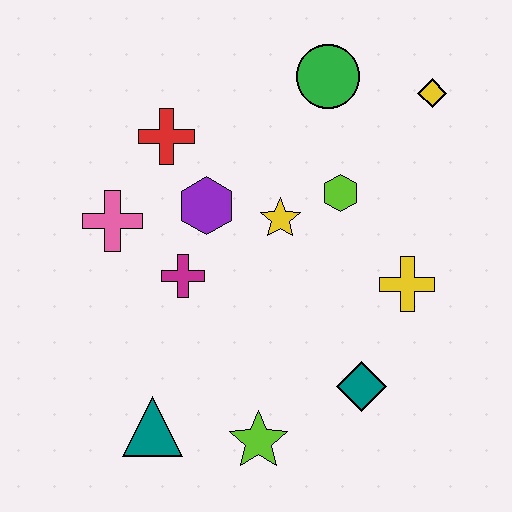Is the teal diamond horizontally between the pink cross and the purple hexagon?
No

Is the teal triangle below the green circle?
Yes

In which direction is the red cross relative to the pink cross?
The red cross is above the pink cross.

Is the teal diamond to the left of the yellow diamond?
Yes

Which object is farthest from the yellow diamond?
The teal triangle is farthest from the yellow diamond.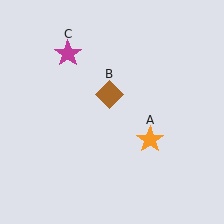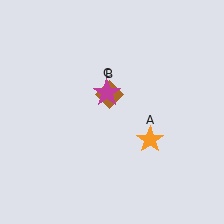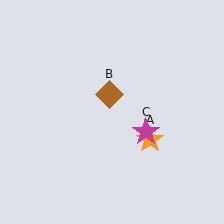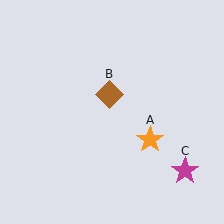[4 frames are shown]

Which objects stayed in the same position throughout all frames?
Orange star (object A) and brown diamond (object B) remained stationary.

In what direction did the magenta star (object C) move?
The magenta star (object C) moved down and to the right.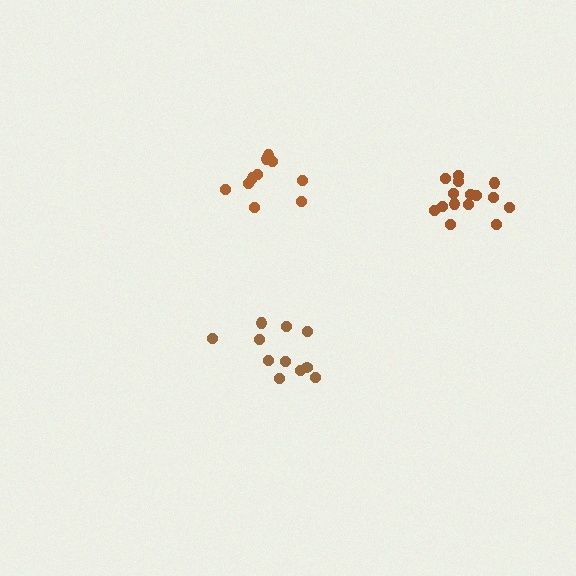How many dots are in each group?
Group 1: 11 dots, Group 2: 10 dots, Group 3: 15 dots (36 total).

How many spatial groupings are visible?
There are 3 spatial groupings.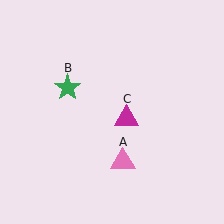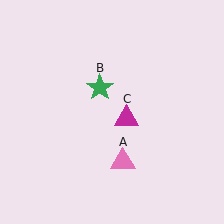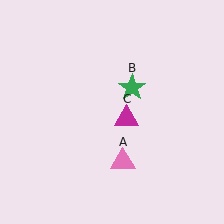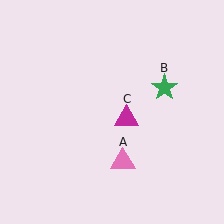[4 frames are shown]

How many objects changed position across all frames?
1 object changed position: green star (object B).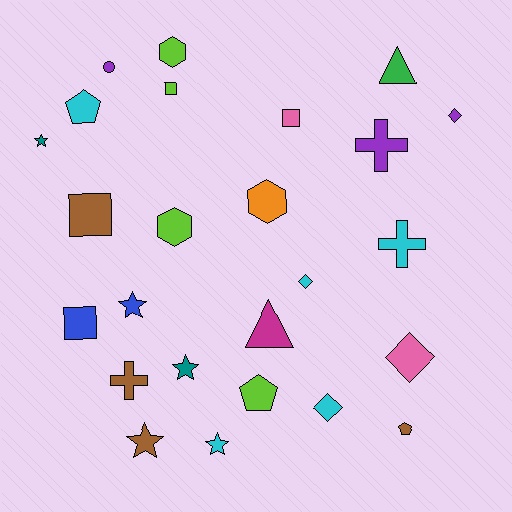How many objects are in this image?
There are 25 objects.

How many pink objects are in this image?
There are 2 pink objects.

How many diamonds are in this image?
There are 4 diamonds.